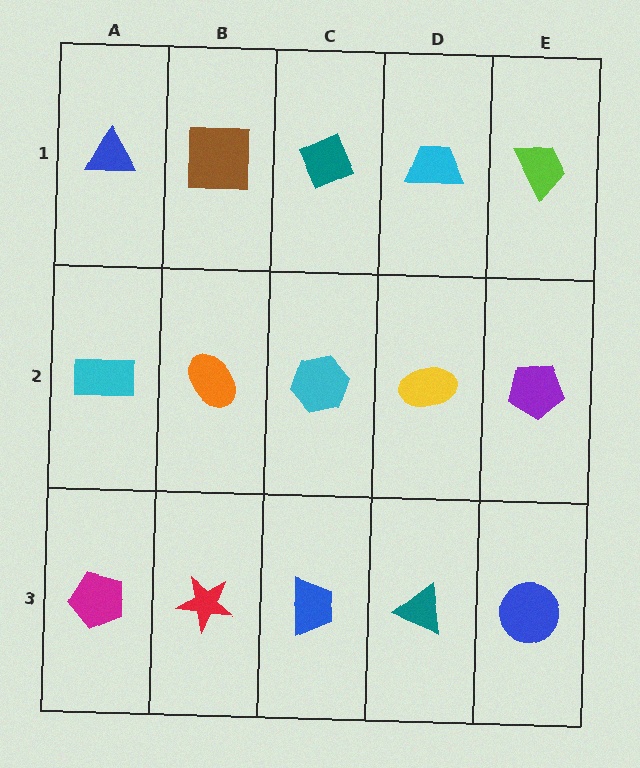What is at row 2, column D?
A yellow ellipse.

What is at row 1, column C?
A teal diamond.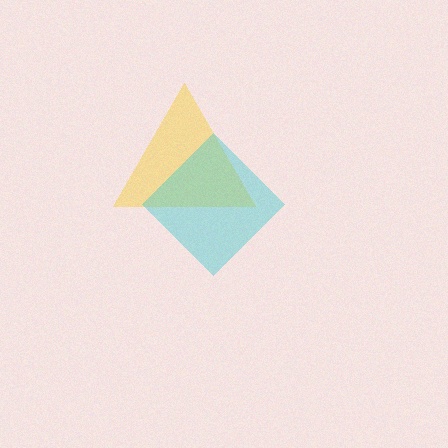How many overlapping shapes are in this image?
There are 2 overlapping shapes in the image.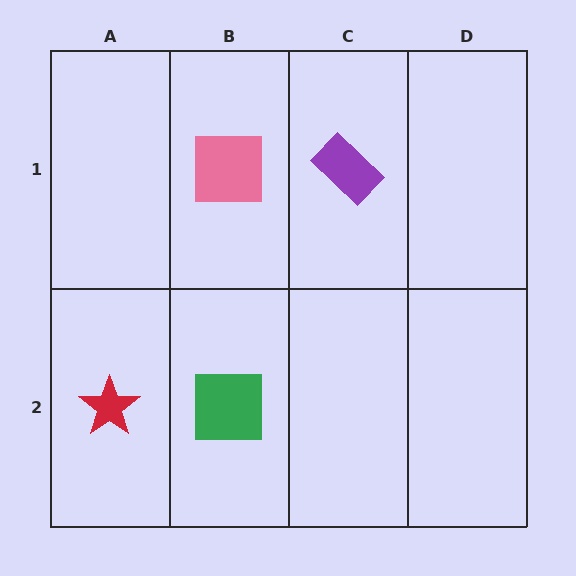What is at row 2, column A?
A red star.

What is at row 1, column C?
A purple rectangle.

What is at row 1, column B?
A pink square.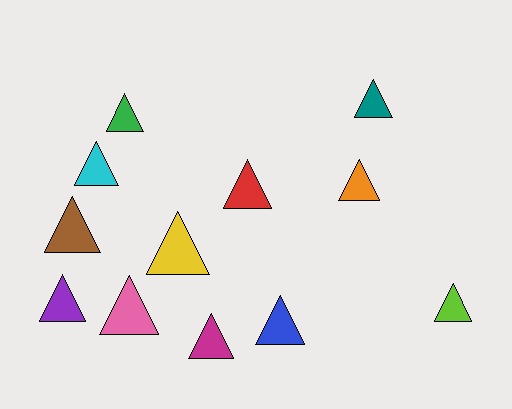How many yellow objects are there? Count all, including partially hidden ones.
There is 1 yellow object.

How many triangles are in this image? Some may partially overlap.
There are 12 triangles.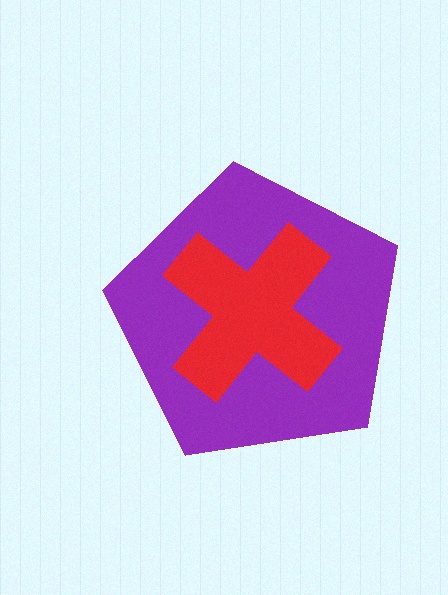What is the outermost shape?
The purple pentagon.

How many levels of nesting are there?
2.